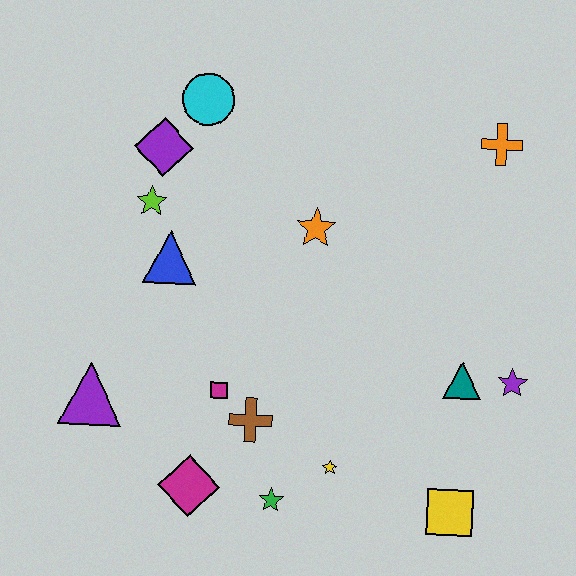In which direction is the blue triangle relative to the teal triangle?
The blue triangle is to the left of the teal triangle.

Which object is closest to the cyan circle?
The purple diamond is closest to the cyan circle.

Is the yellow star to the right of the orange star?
Yes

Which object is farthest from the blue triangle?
The yellow square is farthest from the blue triangle.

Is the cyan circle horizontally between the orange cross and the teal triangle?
No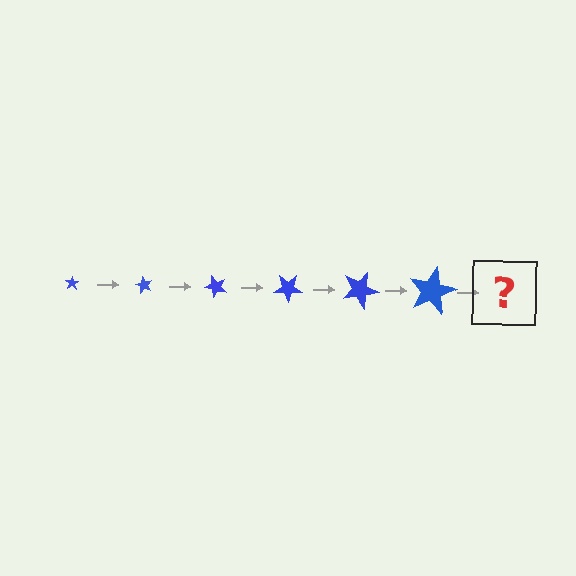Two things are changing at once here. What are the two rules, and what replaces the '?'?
The two rules are that the star grows larger each step and it rotates 60 degrees each step. The '?' should be a star, larger than the previous one and rotated 360 degrees from the start.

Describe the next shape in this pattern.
It should be a star, larger than the previous one and rotated 360 degrees from the start.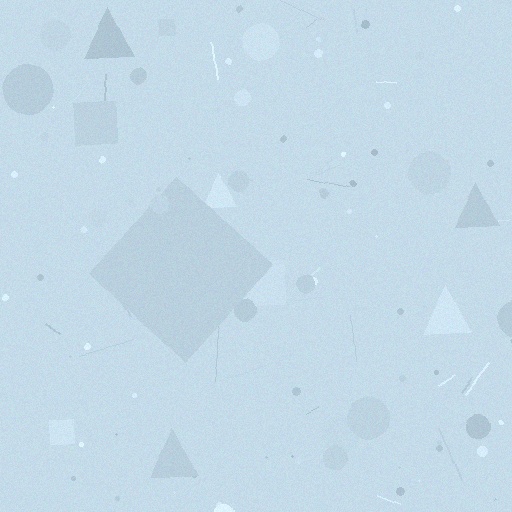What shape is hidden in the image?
A diamond is hidden in the image.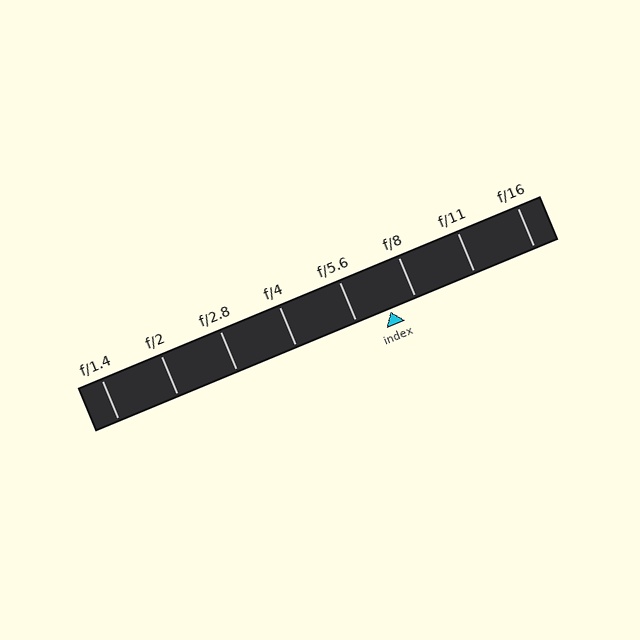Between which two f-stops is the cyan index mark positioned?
The index mark is between f/5.6 and f/8.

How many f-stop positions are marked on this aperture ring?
There are 8 f-stop positions marked.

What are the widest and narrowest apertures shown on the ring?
The widest aperture shown is f/1.4 and the narrowest is f/16.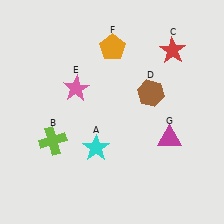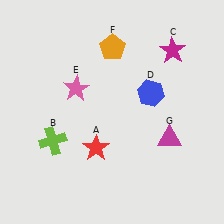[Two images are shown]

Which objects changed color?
A changed from cyan to red. C changed from red to magenta. D changed from brown to blue.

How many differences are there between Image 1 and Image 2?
There are 3 differences between the two images.